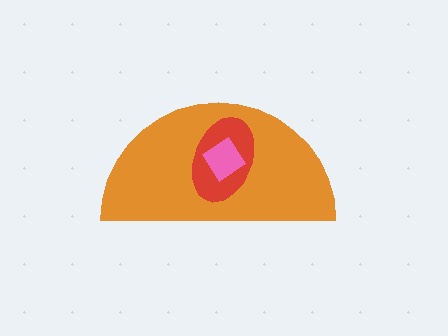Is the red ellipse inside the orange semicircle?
Yes.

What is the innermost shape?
The pink diamond.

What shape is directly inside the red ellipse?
The pink diamond.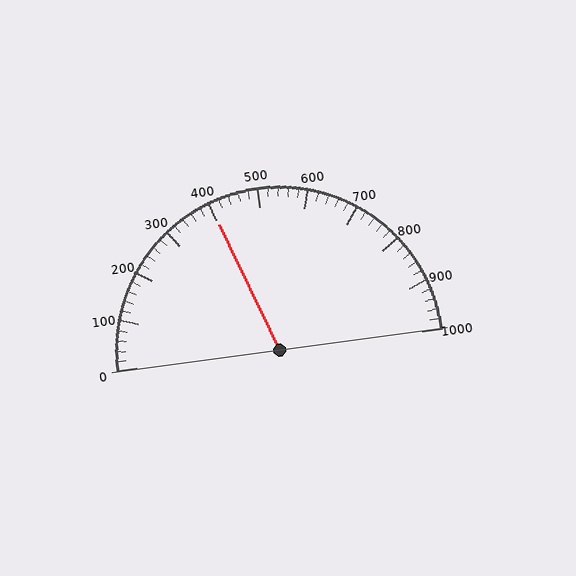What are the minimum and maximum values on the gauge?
The gauge ranges from 0 to 1000.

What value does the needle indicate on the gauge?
The needle indicates approximately 400.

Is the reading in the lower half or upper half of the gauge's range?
The reading is in the lower half of the range (0 to 1000).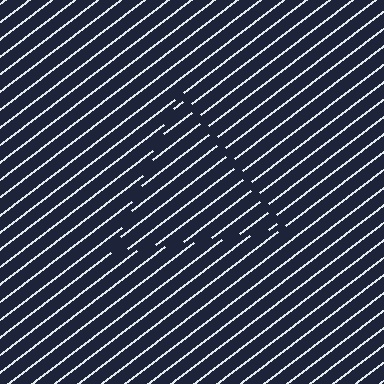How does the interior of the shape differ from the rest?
The interior of the shape contains the same grating, shifted by half a period — the contour is defined by the phase discontinuity where line-ends from the inner and outer gratings abut.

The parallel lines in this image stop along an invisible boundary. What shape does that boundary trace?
An illusory triangle. The interior of the shape contains the same grating, shifted by half a period — the contour is defined by the phase discontinuity where line-ends from the inner and outer gratings abut.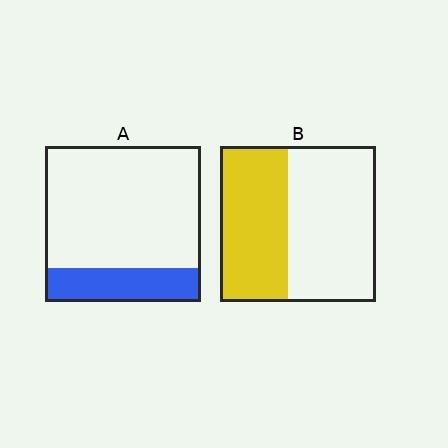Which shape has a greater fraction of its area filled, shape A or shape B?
Shape B.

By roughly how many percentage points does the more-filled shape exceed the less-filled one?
By roughly 20 percentage points (B over A).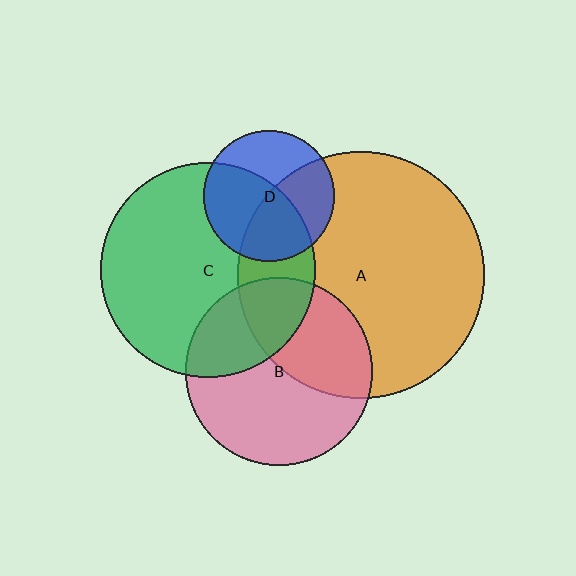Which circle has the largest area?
Circle A (orange).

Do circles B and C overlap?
Yes.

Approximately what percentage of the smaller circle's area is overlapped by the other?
Approximately 30%.